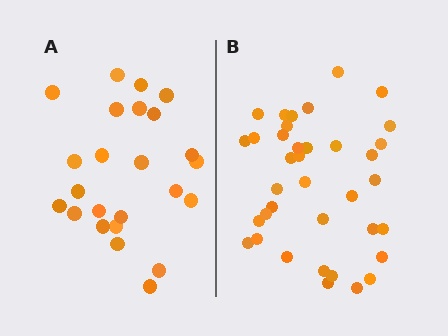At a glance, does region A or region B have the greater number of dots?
Region B (the right region) has more dots.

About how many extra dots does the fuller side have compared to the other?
Region B has approximately 15 more dots than region A.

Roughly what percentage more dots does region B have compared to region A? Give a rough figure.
About 55% more.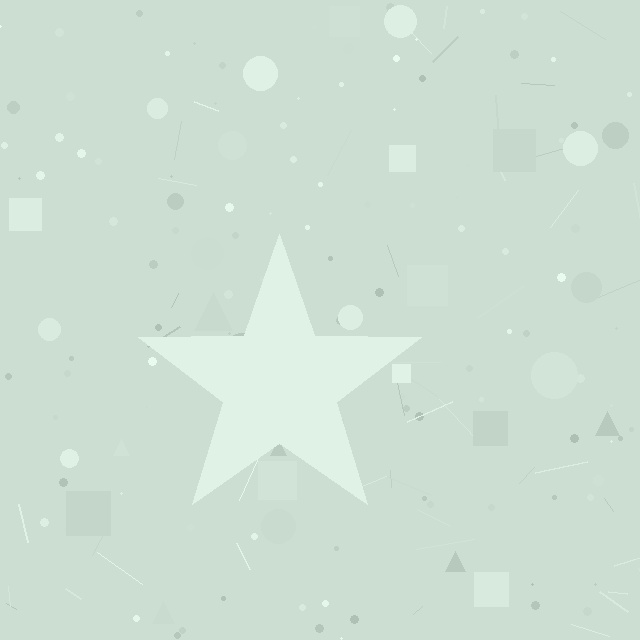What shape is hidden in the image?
A star is hidden in the image.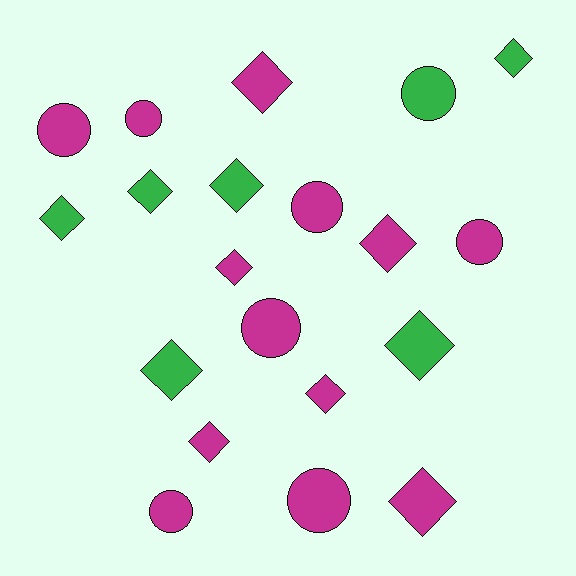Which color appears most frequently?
Magenta, with 13 objects.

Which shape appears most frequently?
Diamond, with 12 objects.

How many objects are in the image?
There are 20 objects.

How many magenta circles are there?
There are 7 magenta circles.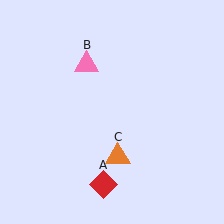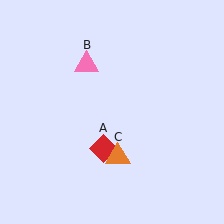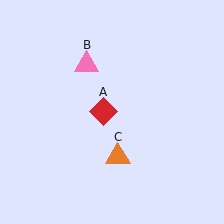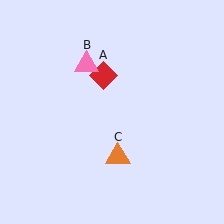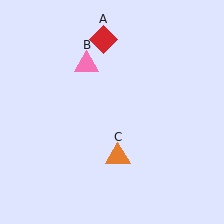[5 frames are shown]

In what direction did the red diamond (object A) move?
The red diamond (object A) moved up.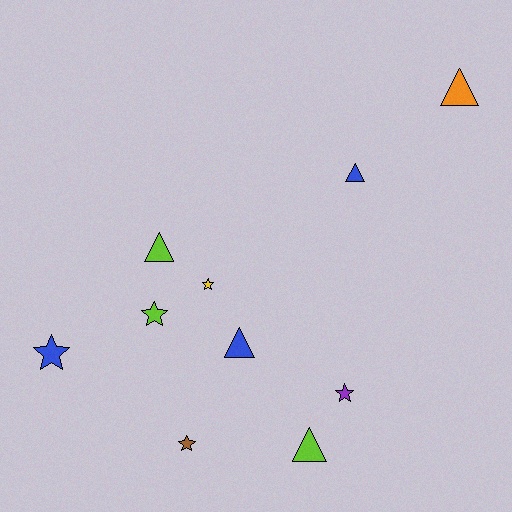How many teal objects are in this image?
There are no teal objects.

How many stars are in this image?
There are 5 stars.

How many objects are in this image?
There are 10 objects.